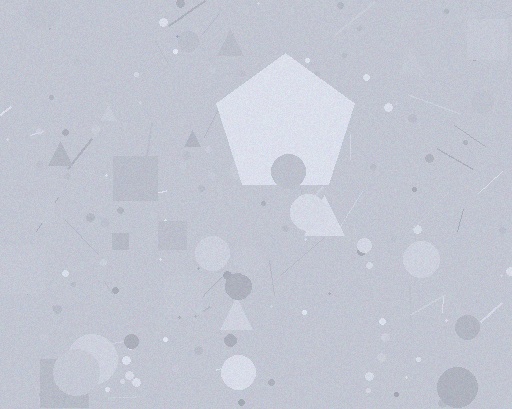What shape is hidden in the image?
A pentagon is hidden in the image.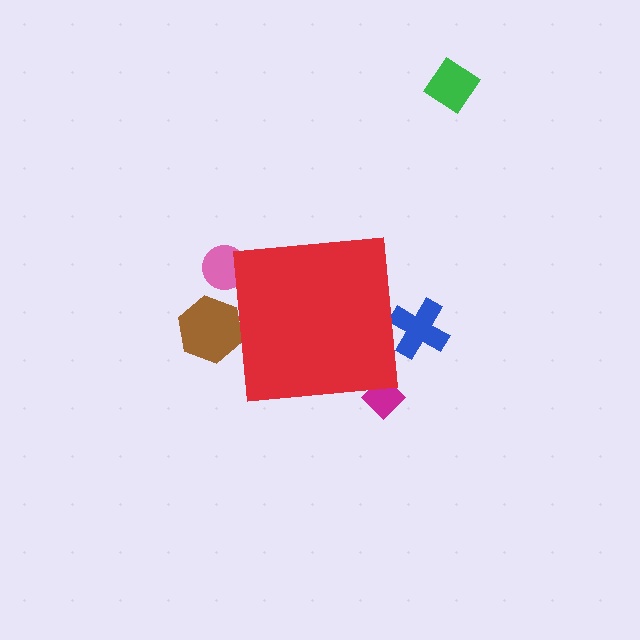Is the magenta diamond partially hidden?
Yes, the magenta diamond is partially hidden behind the red square.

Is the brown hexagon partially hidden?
Yes, the brown hexagon is partially hidden behind the red square.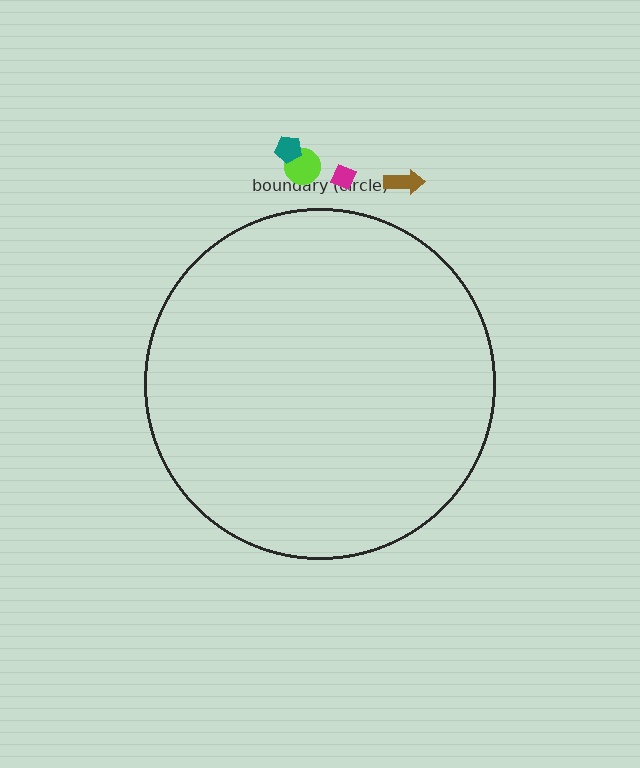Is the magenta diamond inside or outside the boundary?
Outside.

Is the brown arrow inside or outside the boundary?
Outside.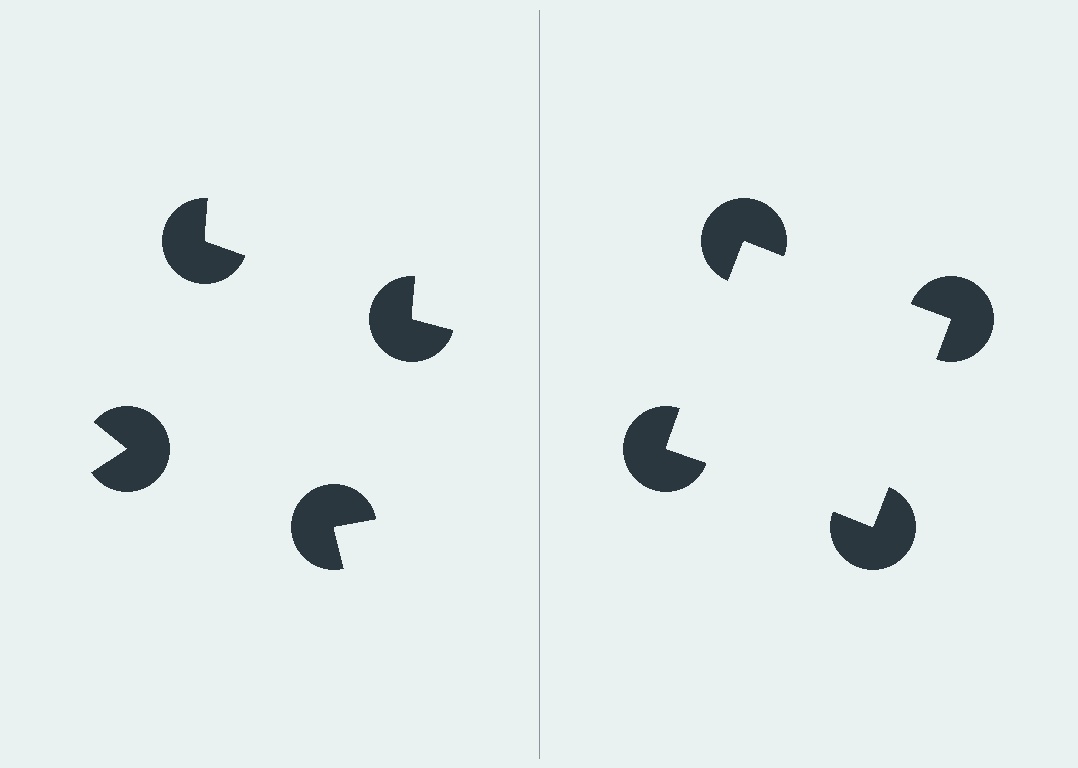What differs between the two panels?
The pac-man discs are positioned identically on both sides; only the wedge orientations differ. On the right they align to a square; on the left they are misaligned.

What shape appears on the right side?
An illusory square.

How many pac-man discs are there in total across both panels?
8 — 4 on each side.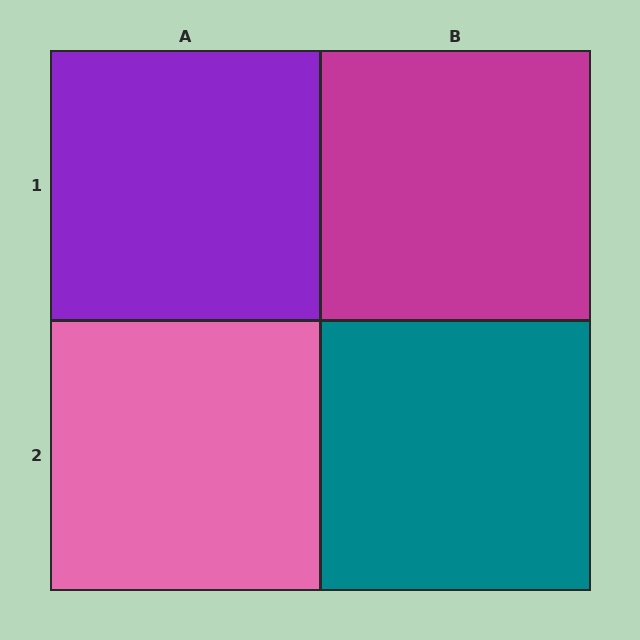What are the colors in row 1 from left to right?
Purple, magenta.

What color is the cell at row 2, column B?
Teal.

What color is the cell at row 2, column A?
Pink.